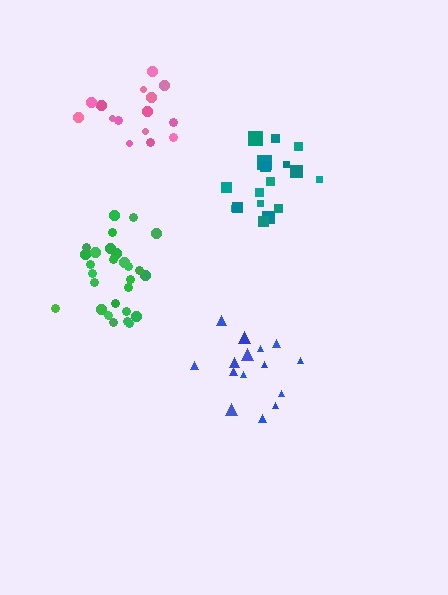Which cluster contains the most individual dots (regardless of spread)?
Green (28).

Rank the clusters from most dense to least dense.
green, pink, teal, blue.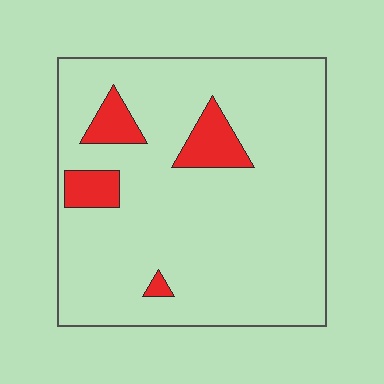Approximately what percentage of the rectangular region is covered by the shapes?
Approximately 10%.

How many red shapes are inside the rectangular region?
4.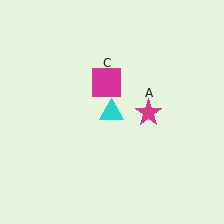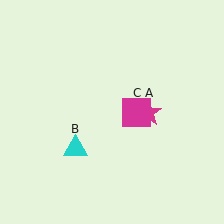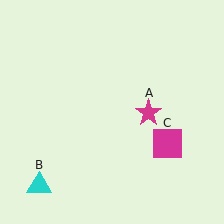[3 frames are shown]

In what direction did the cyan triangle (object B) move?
The cyan triangle (object B) moved down and to the left.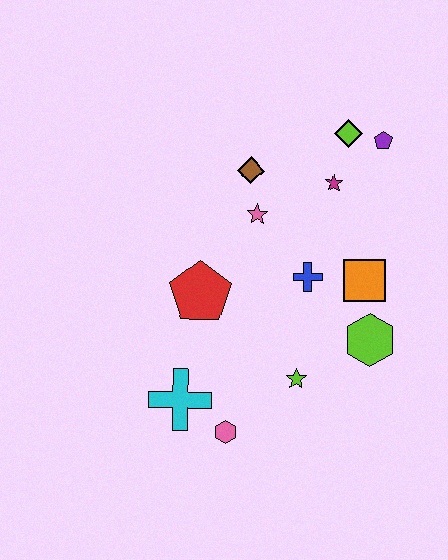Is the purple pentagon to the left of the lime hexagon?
No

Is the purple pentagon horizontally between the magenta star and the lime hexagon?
No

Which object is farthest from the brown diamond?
The pink hexagon is farthest from the brown diamond.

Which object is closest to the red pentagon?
The pink star is closest to the red pentagon.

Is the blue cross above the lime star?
Yes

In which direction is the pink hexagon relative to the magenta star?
The pink hexagon is below the magenta star.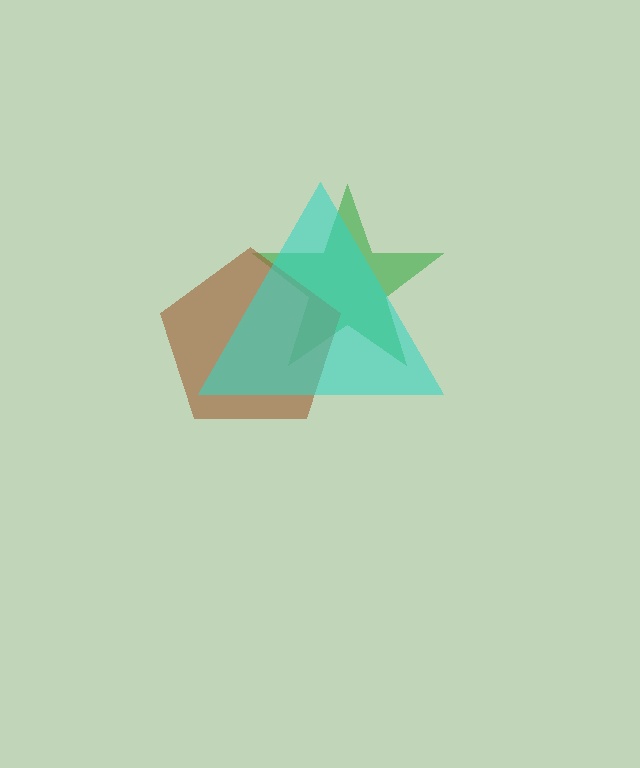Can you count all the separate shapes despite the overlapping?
Yes, there are 3 separate shapes.